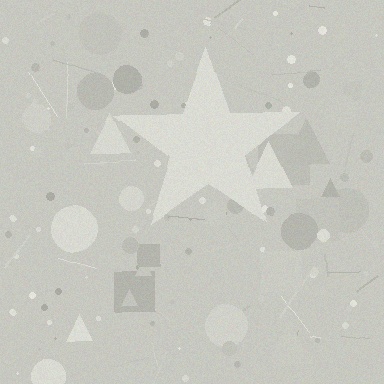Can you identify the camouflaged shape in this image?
The camouflaged shape is a star.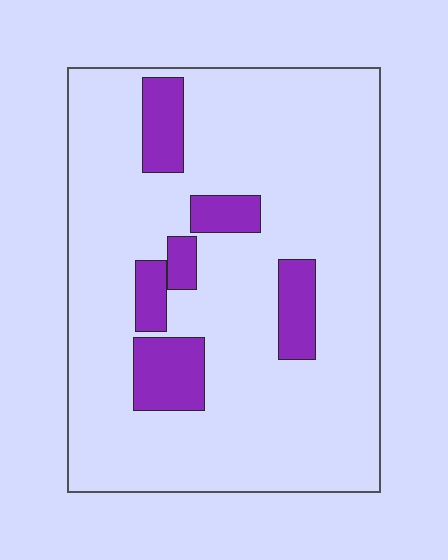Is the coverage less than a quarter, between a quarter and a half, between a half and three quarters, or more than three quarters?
Less than a quarter.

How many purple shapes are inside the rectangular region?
6.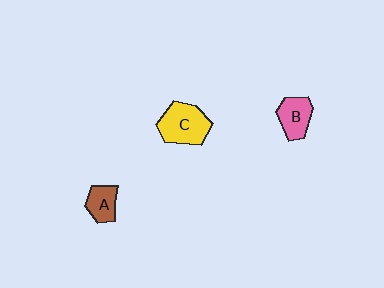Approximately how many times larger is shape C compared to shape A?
Approximately 1.8 times.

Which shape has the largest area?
Shape C (yellow).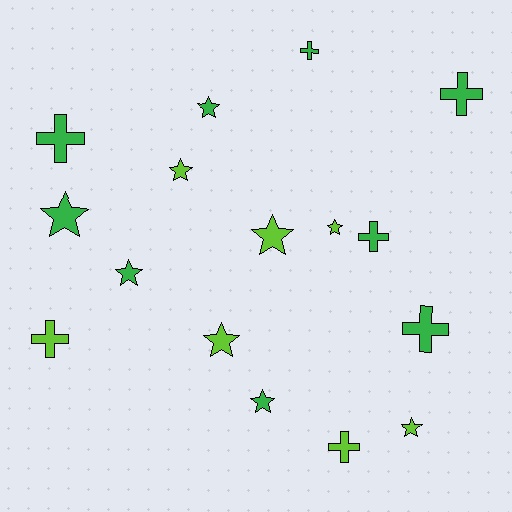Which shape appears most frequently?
Star, with 9 objects.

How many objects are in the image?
There are 16 objects.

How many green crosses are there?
There are 5 green crosses.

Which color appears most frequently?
Green, with 9 objects.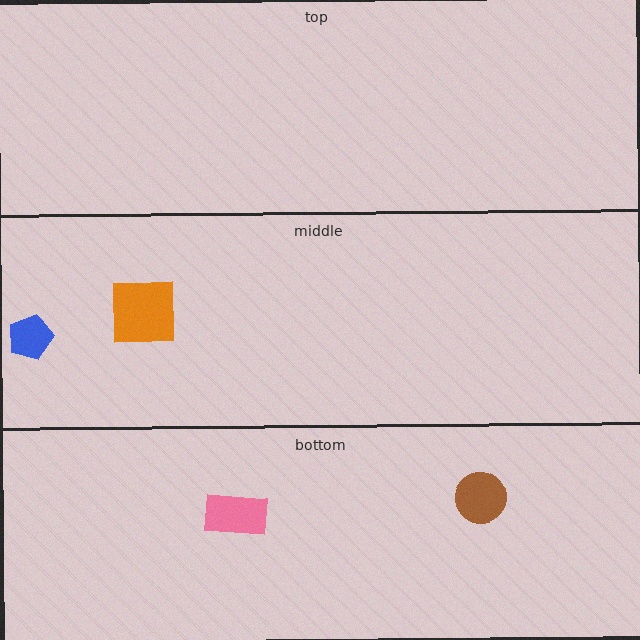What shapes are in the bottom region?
The pink rectangle, the brown circle.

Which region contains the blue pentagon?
The middle region.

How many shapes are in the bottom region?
2.